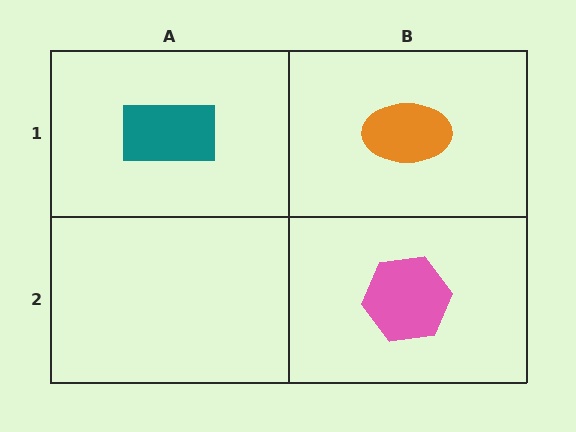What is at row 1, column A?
A teal rectangle.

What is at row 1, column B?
An orange ellipse.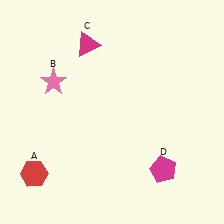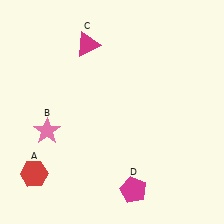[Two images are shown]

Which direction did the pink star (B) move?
The pink star (B) moved down.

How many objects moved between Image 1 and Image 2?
2 objects moved between the two images.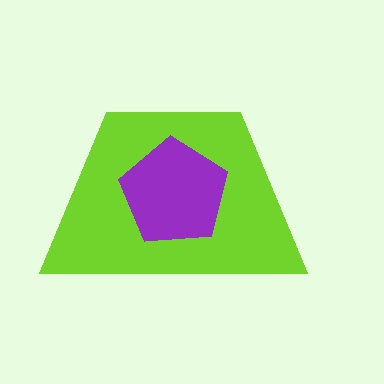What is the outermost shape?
The lime trapezoid.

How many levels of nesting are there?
2.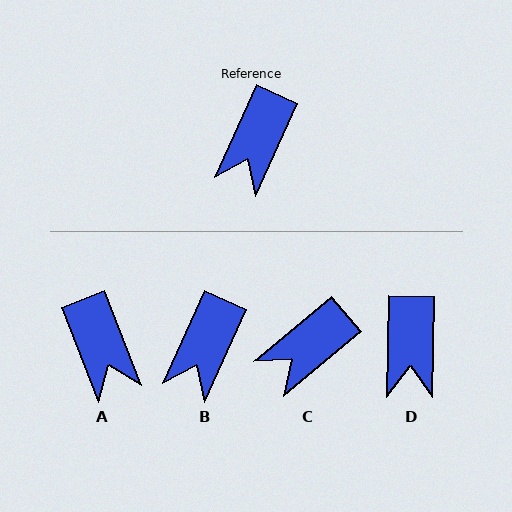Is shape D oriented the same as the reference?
No, it is off by about 24 degrees.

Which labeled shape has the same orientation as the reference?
B.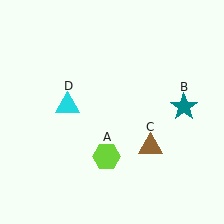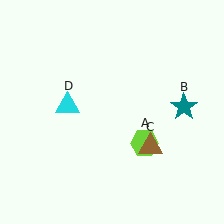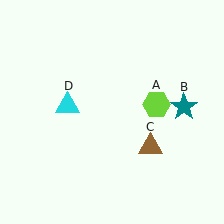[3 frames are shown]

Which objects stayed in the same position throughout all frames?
Teal star (object B) and brown triangle (object C) and cyan triangle (object D) remained stationary.